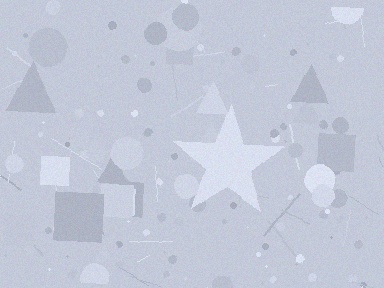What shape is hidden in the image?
A star is hidden in the image.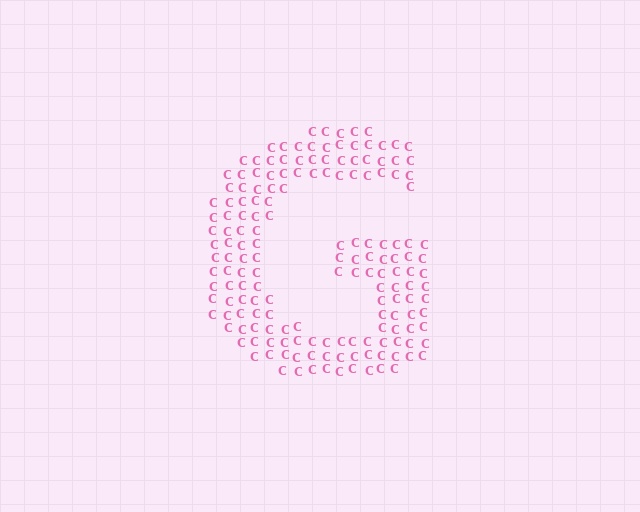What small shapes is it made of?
It is made of small letter C's.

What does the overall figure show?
The overall figure shows the letter G.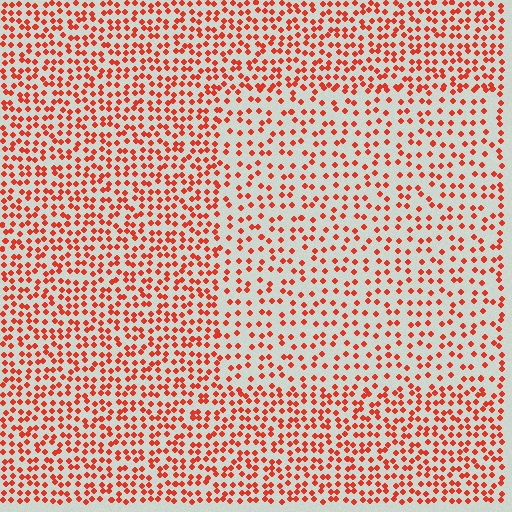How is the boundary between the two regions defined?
The boundary is defined by a change in element density (approximately 1.7x ratio). All elements are the same color, size, and shape.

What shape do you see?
I see a rectangle.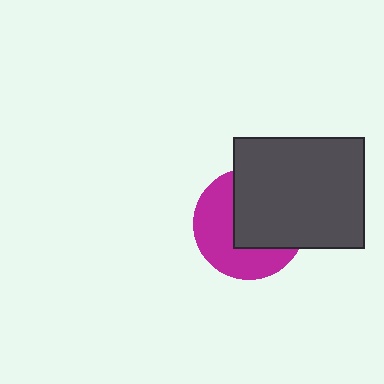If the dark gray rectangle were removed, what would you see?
You would see the complete magenta circle.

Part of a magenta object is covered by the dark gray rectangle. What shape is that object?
It is a circle.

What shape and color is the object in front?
The object in front is a dark gray rectangle.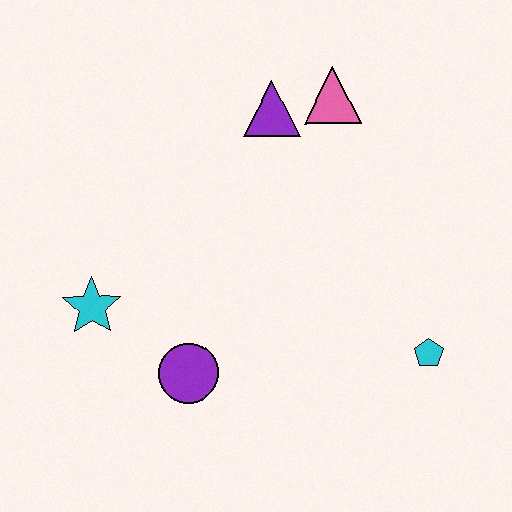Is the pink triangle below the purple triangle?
No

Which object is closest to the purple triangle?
The pink triangle is closest to the purple triangle.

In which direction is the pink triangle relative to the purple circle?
The pink triangle is above the purple circle.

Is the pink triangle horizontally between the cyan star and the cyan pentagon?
Yes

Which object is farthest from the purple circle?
The pink triangle is farthest from the purple circle.